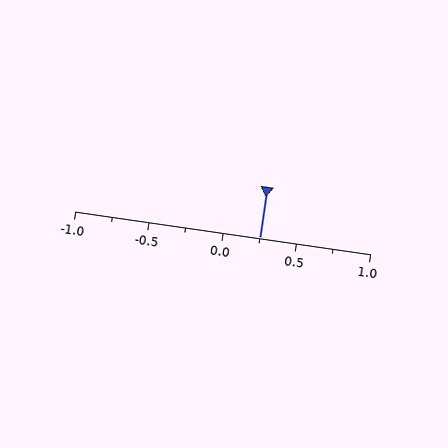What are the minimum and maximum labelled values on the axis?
The axis runs from -1.0 to 1.0.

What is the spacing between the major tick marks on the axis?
The major ticks are spaced 0.5 apart.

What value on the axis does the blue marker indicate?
The marker indicates approximately 0.25.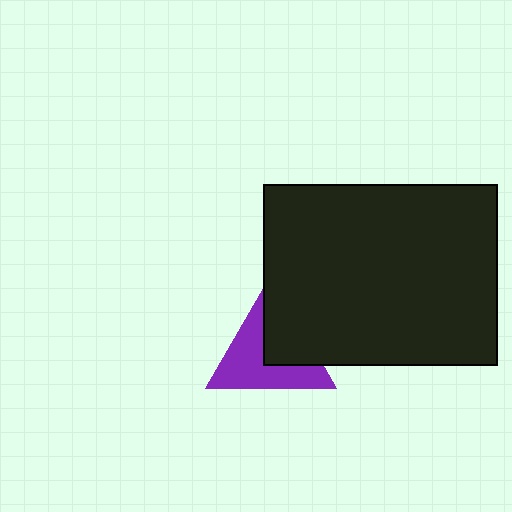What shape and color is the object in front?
The object in front is a black rectangle.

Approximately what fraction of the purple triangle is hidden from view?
Roughly 40% of the purple triangle is hidden behind the black rectangle.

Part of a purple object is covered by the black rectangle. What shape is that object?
It is a triangle.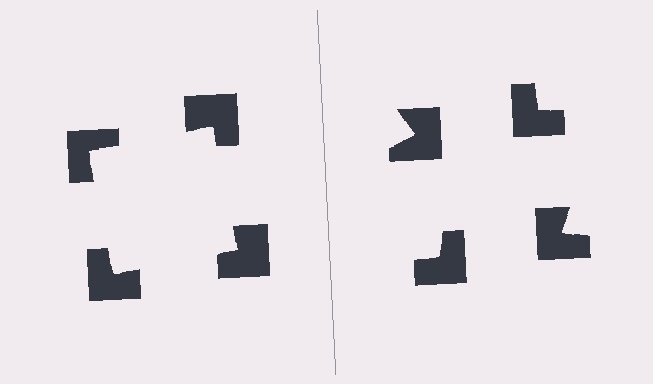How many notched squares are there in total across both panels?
8 — 4 on each side.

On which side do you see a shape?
An illusory square appears on the left side. On the right side the wedge cuts are rotated, so no coherent shape forms.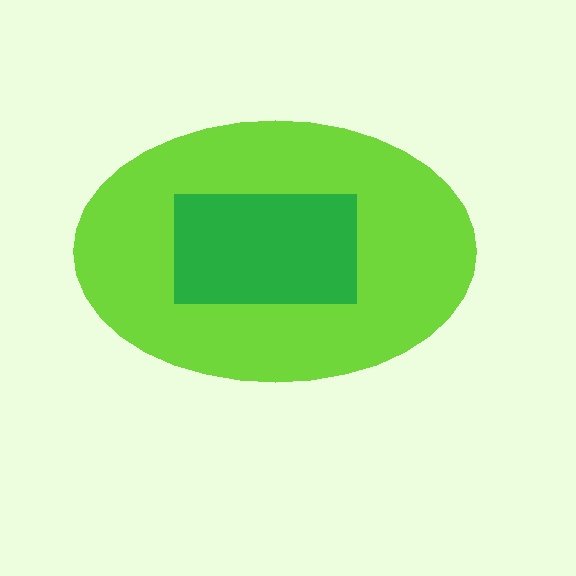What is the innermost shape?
The green rectangle.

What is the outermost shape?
The lime ellipse.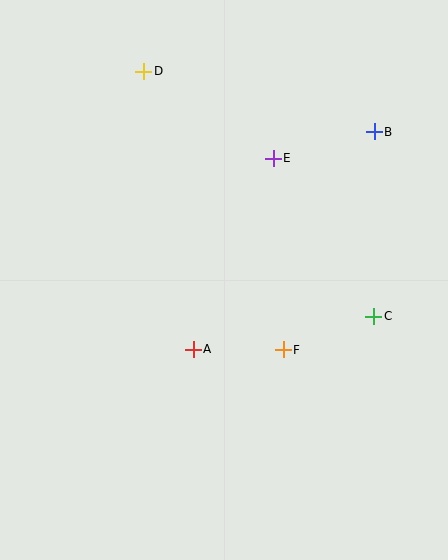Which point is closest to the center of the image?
Point A at (193, 349) is closest to the center.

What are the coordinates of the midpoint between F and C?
The midpoint between F and C is at (328, 333).